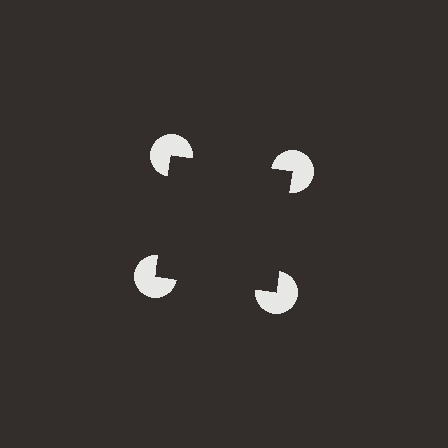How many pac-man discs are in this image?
There are 4 — one at each vertex of the illusory square.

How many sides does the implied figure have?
4 sides.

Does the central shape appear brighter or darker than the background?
It typically appears slightly darker than the background, even though no actual brightness change is drawn.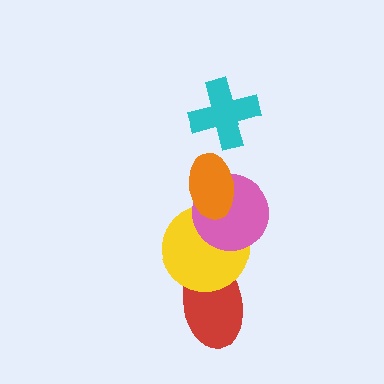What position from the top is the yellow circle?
The yellow circle is 4th from the top.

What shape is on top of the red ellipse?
The yellow circle is on top of the red ellipse.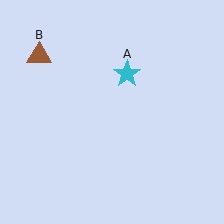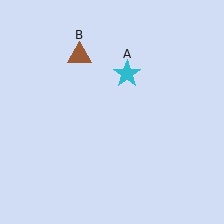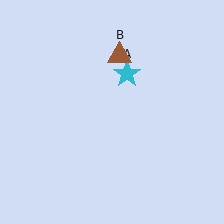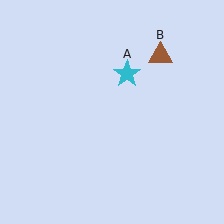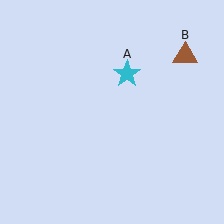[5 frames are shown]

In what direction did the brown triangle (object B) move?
The brown triangle (object B) moved right.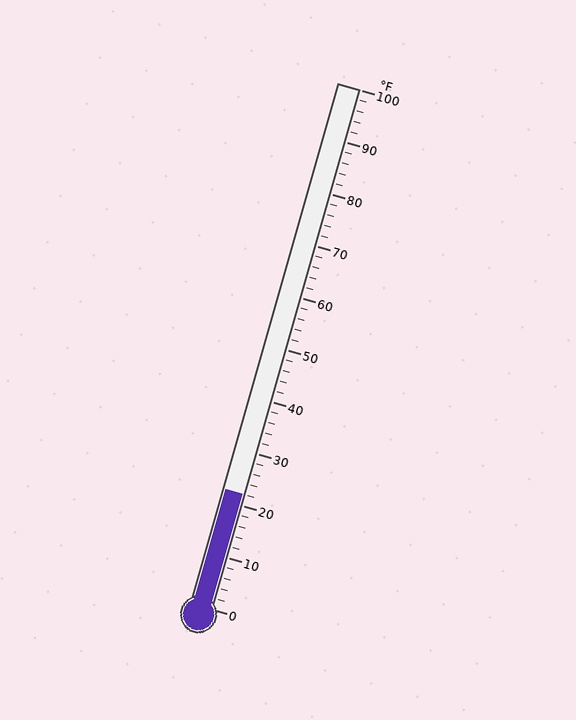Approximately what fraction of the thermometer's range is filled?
The thermometer is filled to approximately 20% of its range.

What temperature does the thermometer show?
The thermometer shows approximately 22°F.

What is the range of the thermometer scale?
The thermometer scale ranges from 0°F to 100°F.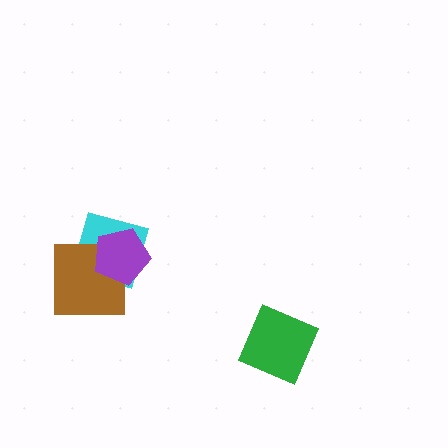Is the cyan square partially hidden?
Yes, it is partially covered by another shape.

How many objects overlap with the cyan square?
2 objects overlap with the cyan square.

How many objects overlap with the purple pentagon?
2 objects overlap with the purple pentagon.